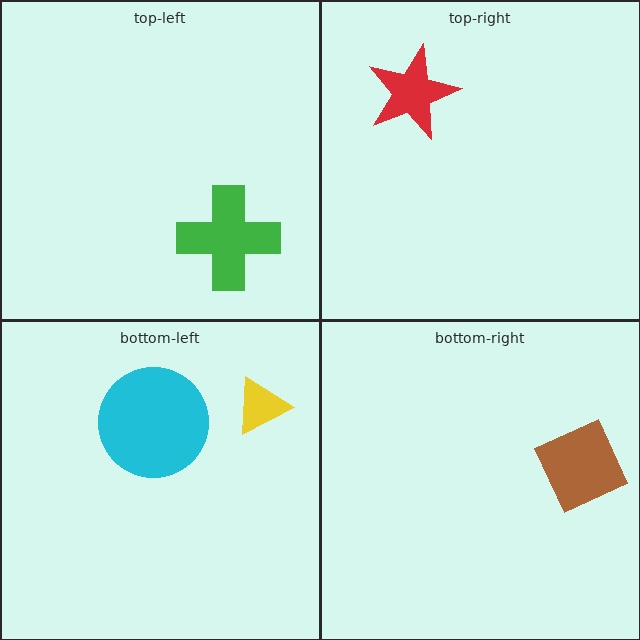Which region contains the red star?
The top-right region.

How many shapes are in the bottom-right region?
1.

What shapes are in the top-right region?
The red star.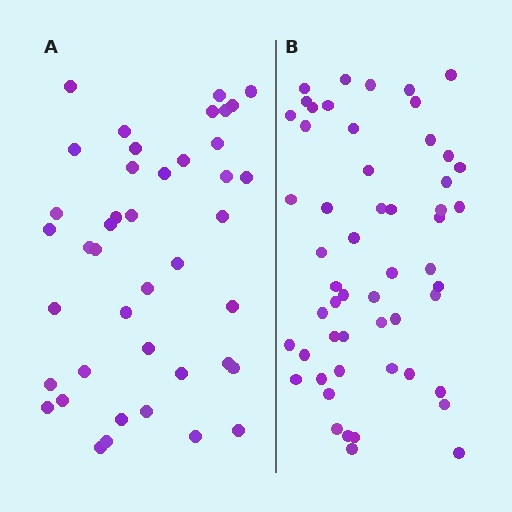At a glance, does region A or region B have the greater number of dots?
Region B (the right region) has more dots.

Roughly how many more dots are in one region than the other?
Region B has roughly 12 or so more dots than region A.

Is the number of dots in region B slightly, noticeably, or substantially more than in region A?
Region B has noticeably more, but not dramatically so. The ratio is roughly 1.3 to 1.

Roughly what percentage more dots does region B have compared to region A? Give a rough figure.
About 30% more.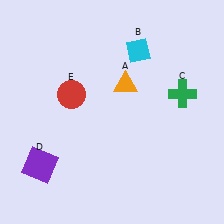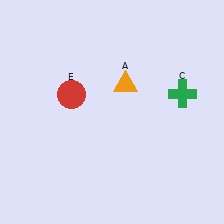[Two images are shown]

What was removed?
The cyan diamond (B), the purple square (D) were removed in Image 2.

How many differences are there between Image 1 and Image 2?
There are 2 differences between the two images.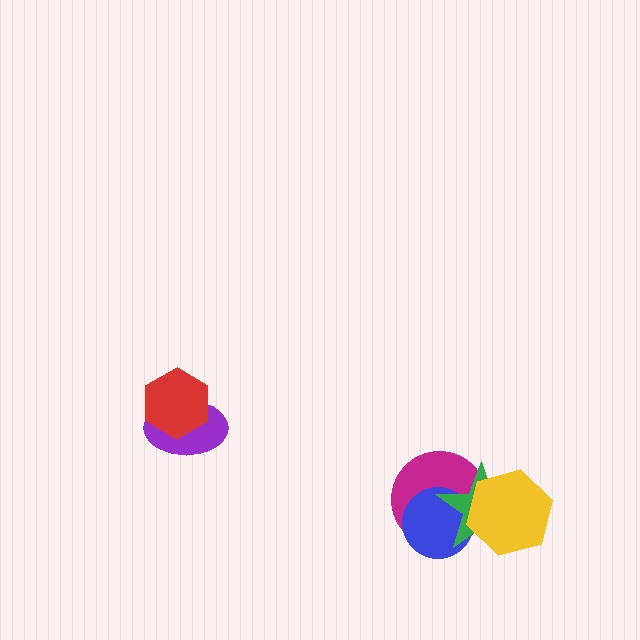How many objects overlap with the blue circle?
3 objects overlap with the blue circle.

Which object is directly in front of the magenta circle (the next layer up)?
The blue circle is directly in front of the magenta circle.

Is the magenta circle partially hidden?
Yes, it is partially covered by another shape.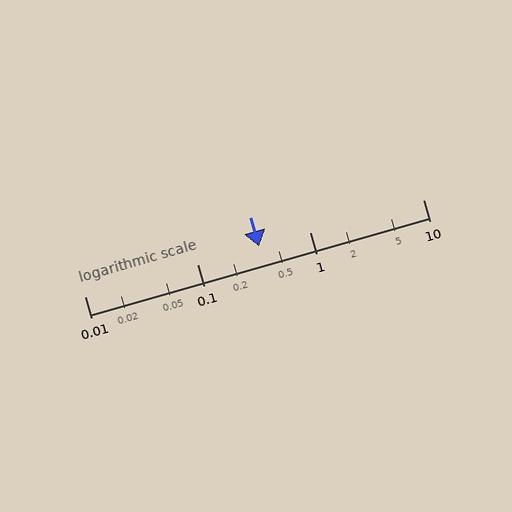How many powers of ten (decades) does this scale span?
The scale spans 3 decades, from 0.01 to 10.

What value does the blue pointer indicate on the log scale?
The pointer indicates approximately 0.35.